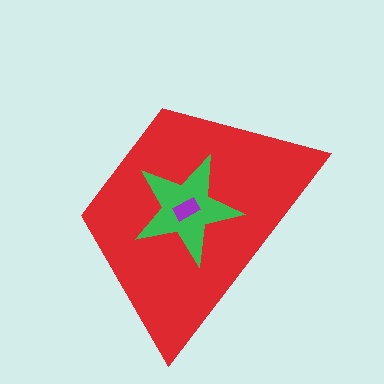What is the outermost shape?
The red trapezoid.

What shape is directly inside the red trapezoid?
The green star.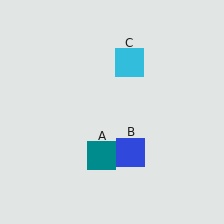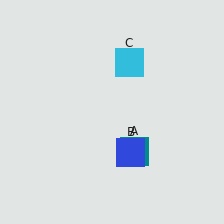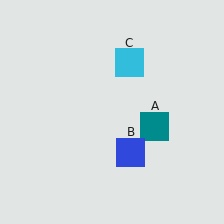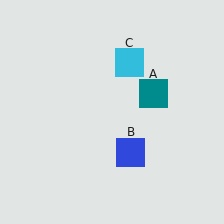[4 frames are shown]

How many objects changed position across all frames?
1 object changed position: teal square (object A).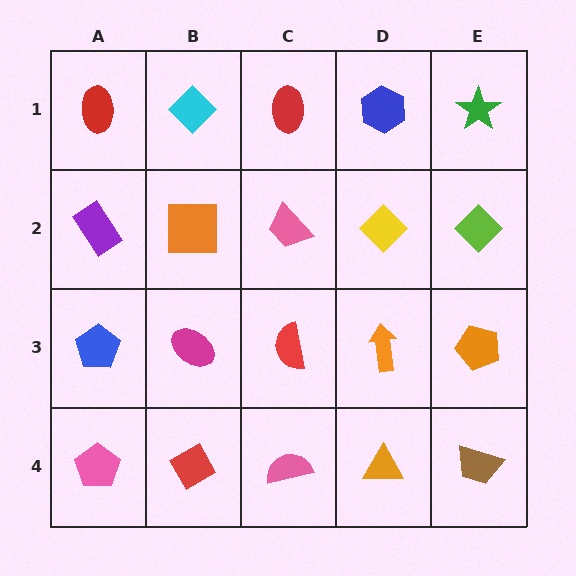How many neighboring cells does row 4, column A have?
2.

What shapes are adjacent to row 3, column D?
A yellow diamond (row 2, column D), an orange triangle (row 4, column D), a red semicircle (row 3, column C), an orange pentagon (row 3, column E).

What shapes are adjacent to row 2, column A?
A red ellipse (row 1, column A), a blue pentagon (row 3, column A), an orange square (row 2, column B).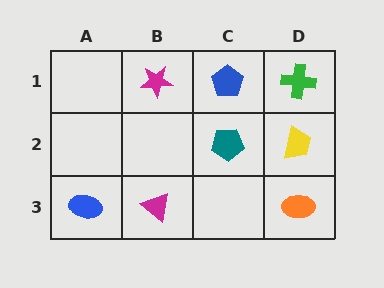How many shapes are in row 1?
3 shapes.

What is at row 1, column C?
A blue pentagon.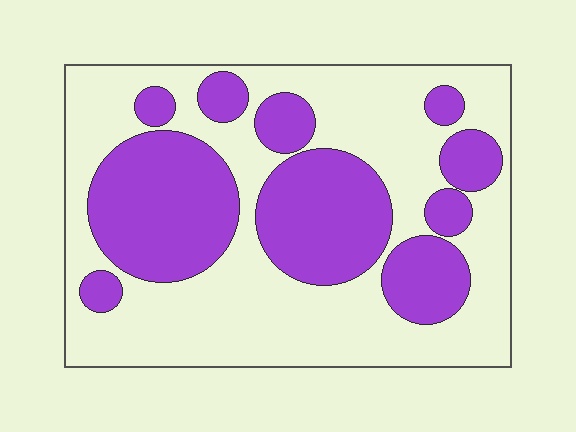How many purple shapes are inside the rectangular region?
10.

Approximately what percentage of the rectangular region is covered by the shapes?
Approximately 40%.